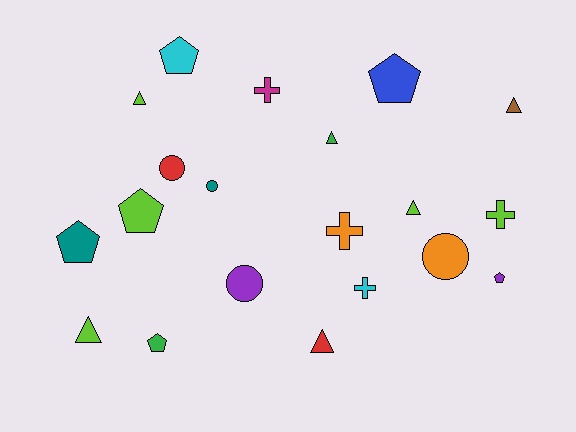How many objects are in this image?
There are 20 objects.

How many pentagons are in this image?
There are 6 pentagons.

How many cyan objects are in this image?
There are 2 cyan objects.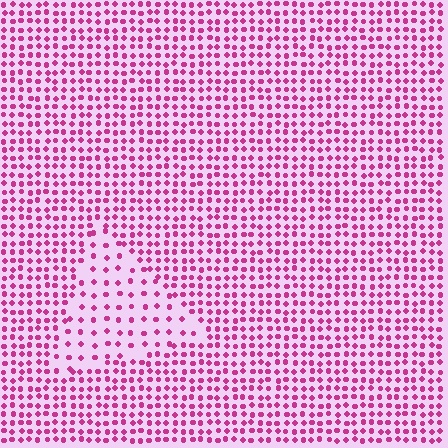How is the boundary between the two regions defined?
The boundary is defined by a change in element density (approximately 2.2x ratio). All elements are the same color, size, and shape.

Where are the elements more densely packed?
The elements are more densely packed outside the triangle boundary.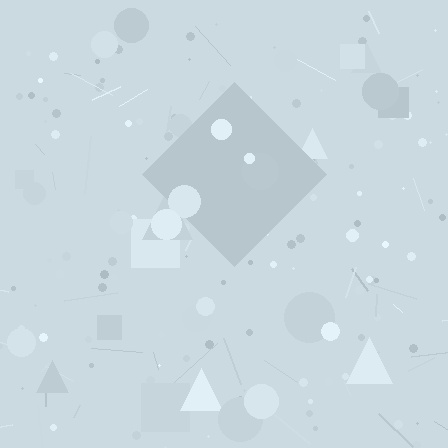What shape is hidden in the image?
A diamond is hidden in the image.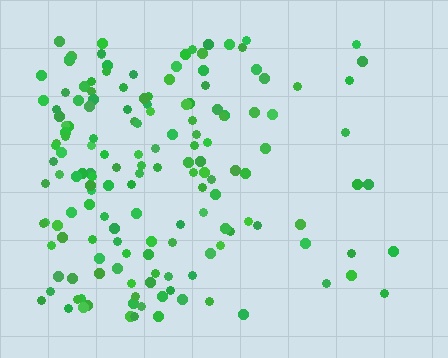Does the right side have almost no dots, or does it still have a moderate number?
Still a moderate number, just noticeably fewer than the left.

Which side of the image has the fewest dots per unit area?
The right.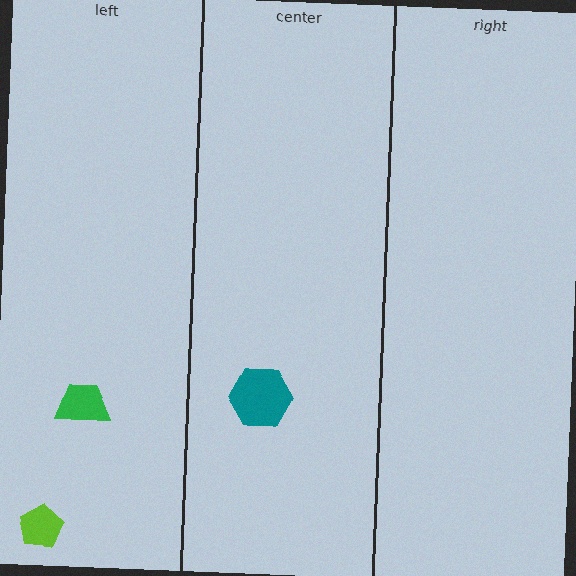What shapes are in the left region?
The green trapezoid, the lime pentagon.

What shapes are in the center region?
The teal hexagon.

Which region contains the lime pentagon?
The left region.